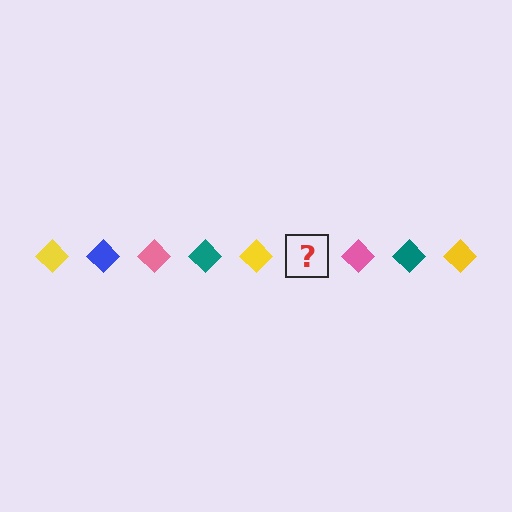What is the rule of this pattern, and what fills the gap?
The rule is that the pattern cycles through yellow, blue, pink, teal diamonds. The gap should be filled with a blue diamond.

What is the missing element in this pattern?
The missing element is a blue diamond.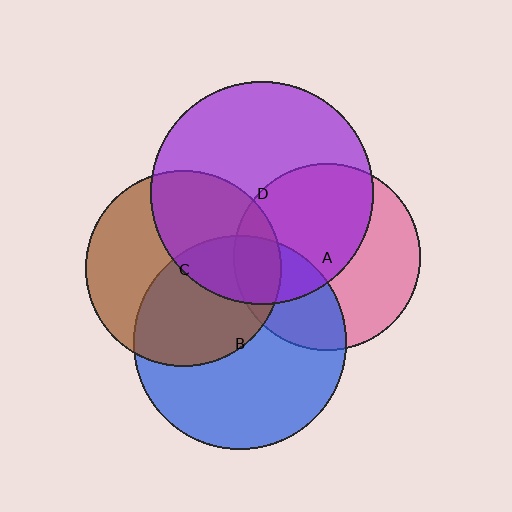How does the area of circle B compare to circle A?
Approximately 1.3 times.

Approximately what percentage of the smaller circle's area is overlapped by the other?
Approximately 50%.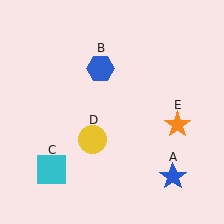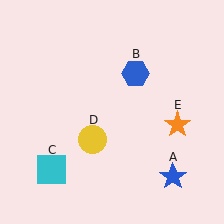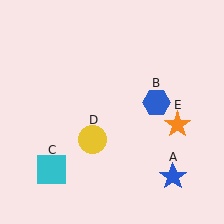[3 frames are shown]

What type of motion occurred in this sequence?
The blue hexagon (object B) rotated clockwise around the center of the scene.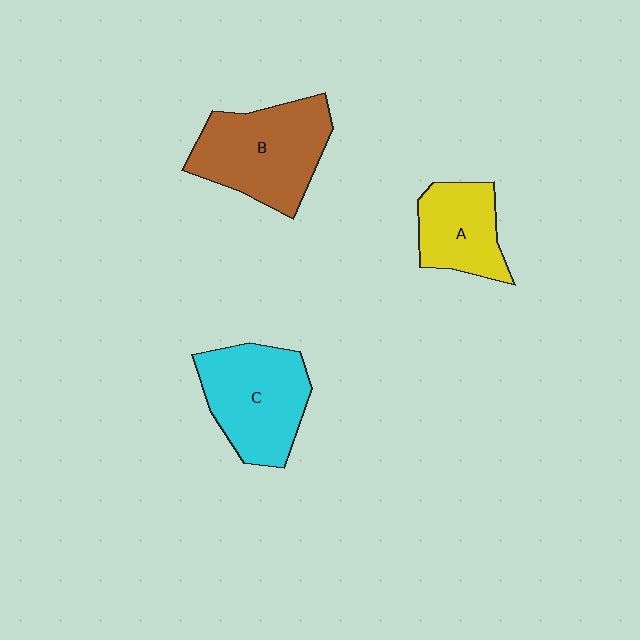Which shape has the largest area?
Shape B (brown).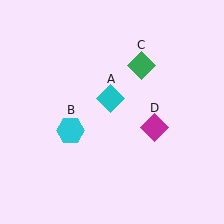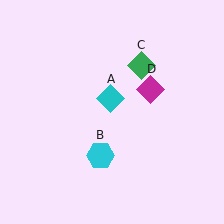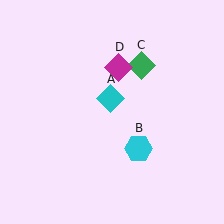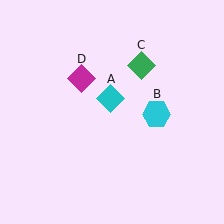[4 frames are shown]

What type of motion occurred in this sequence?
The cyan hexagon (object B), magenta diamond (object D) rotated counterclockwise around the center of the scene.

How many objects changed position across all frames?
2 objects changed position: cyan hexagon (object B), magenta diamond (object D).